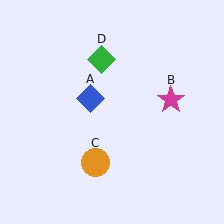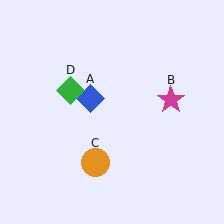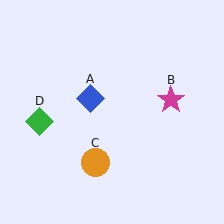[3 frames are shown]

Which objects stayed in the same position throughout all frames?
Blue diamond (object A) and magenta star (object B) and orange circle (object C) remained stationary.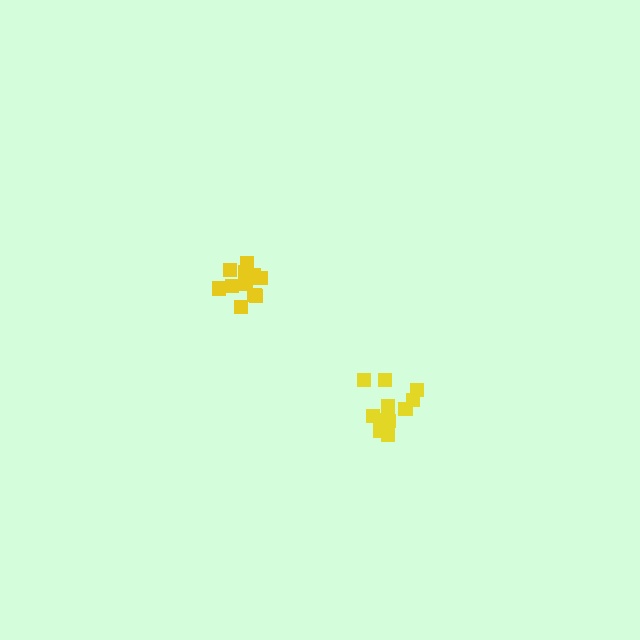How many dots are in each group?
Group 1: 13 dots, Group 2: 11 dots (24 total).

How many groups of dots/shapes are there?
There are 2 groups.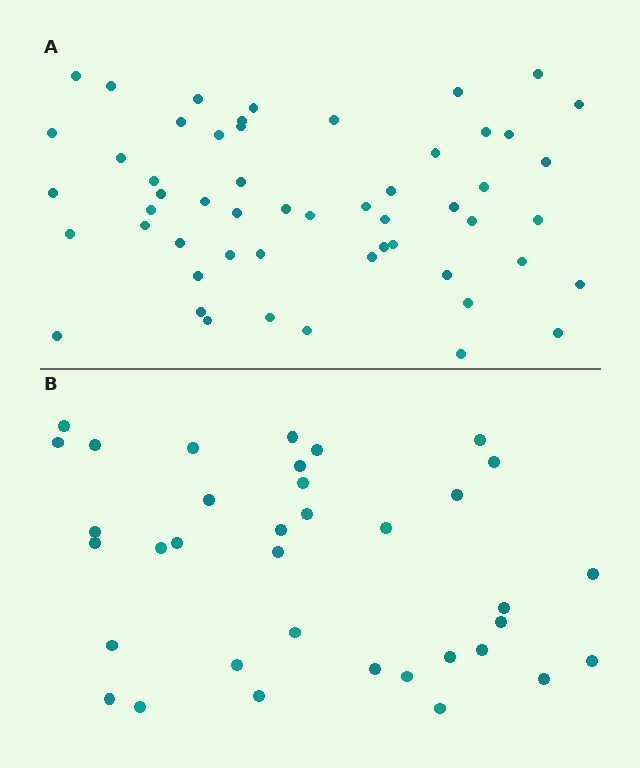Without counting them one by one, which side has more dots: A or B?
Region A (the top region) has more dots.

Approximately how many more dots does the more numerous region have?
Region A has approximately 20 more dots than region B.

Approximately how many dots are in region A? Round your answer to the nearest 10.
About 50 dots. (The exact count is 54, which rounds to 50.)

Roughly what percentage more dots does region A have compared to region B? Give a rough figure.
About 50% more.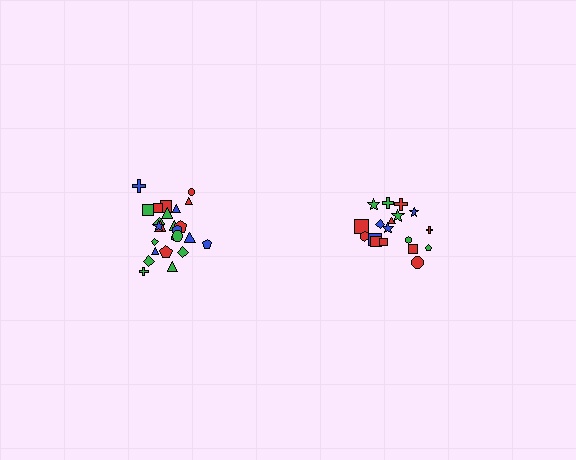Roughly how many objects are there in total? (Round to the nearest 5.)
Roughly 45 objects in total.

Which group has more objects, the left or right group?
The left group.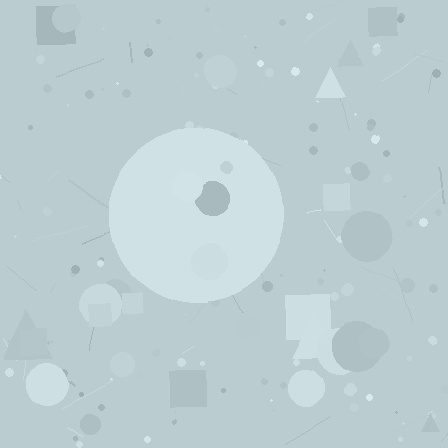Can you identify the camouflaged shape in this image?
The camouflaged shape is a circle.